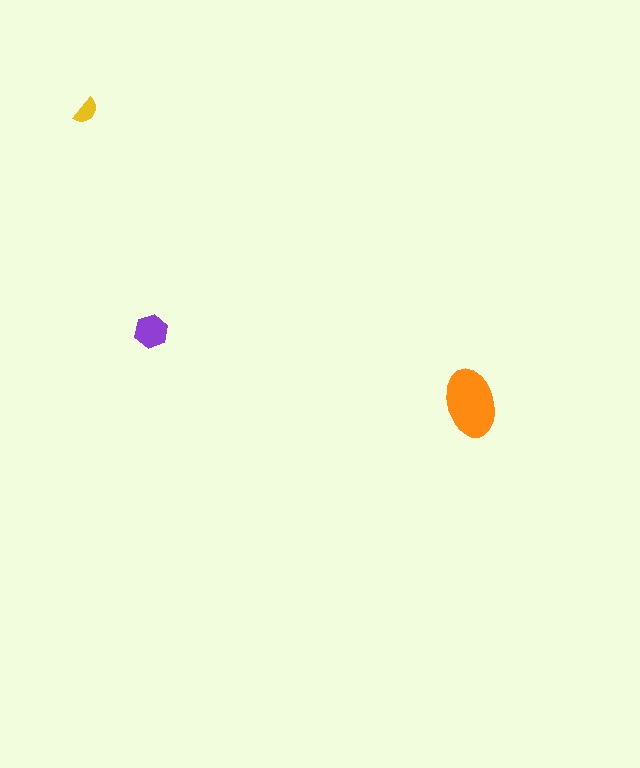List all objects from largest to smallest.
The orange ellipse, the purple hexagon, the yellow semicircle.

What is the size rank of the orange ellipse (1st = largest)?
1st.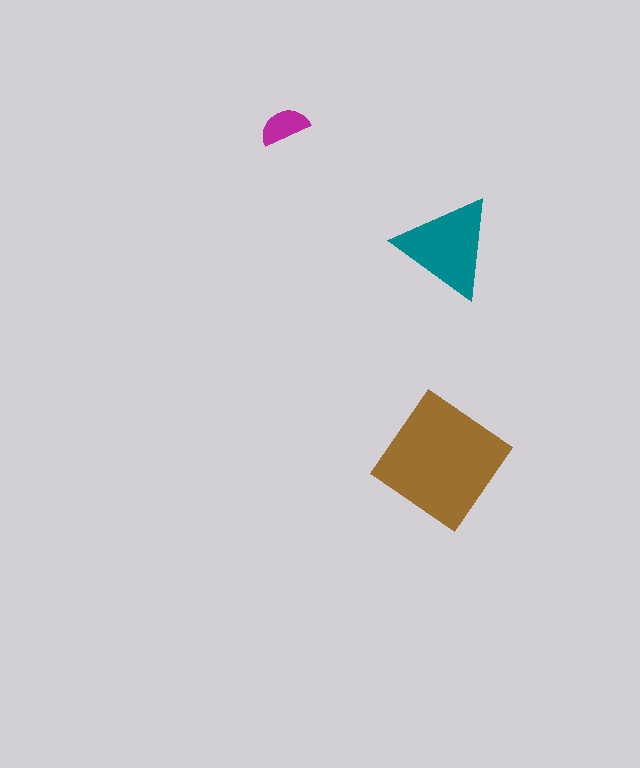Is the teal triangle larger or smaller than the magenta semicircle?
Larger.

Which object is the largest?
The brown diamond.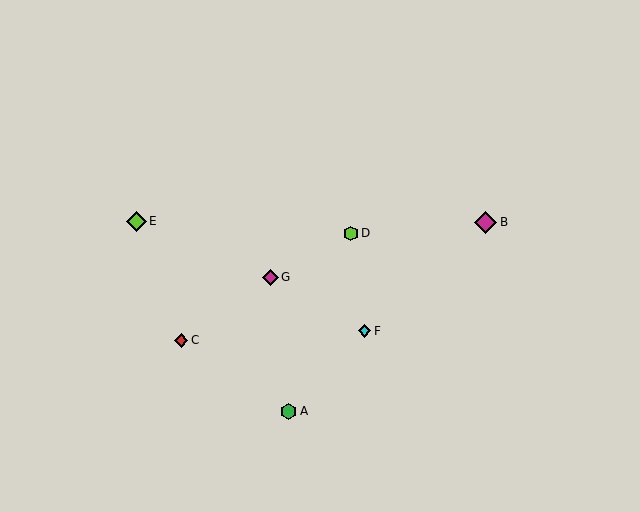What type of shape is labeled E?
Shape E is a lime diamond.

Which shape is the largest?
The magenta diamond (labeled B) is the largest.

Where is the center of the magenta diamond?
The center of the magenta diamond is at (270, 277).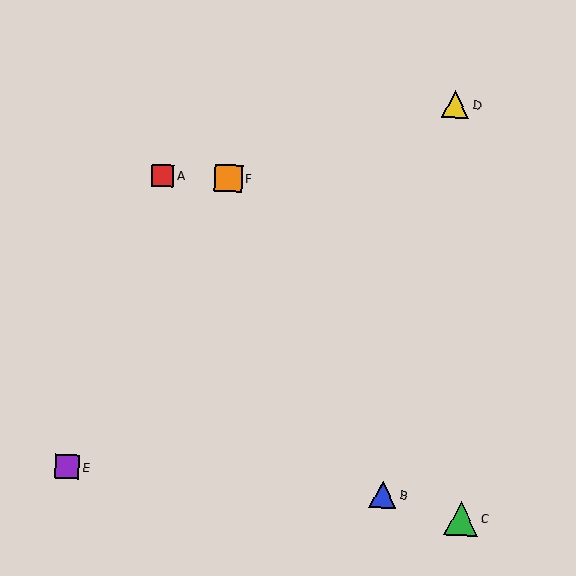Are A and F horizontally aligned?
Yes, both are at y≈175.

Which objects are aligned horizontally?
Objects A, F are aligned horizontally.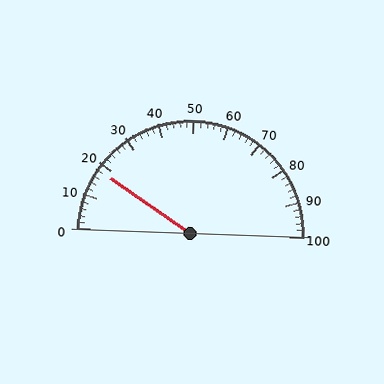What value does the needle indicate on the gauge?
The needle indicates approximately 18.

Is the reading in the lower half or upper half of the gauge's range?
The reading is in the lower half of the range (0 to 100).